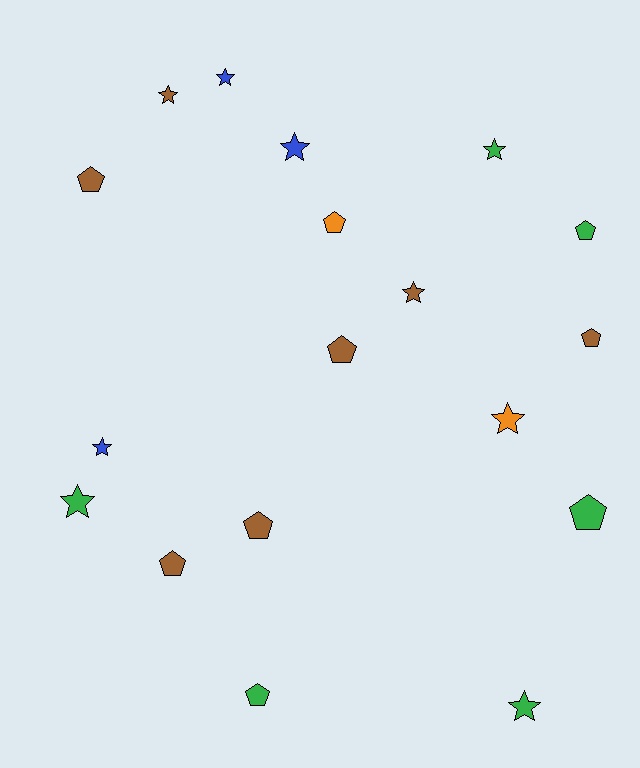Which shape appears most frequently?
Star, with 9 objects.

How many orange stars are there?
There is 1 orange star.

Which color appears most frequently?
Brown, with 7 objects.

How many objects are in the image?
There are 18 objects.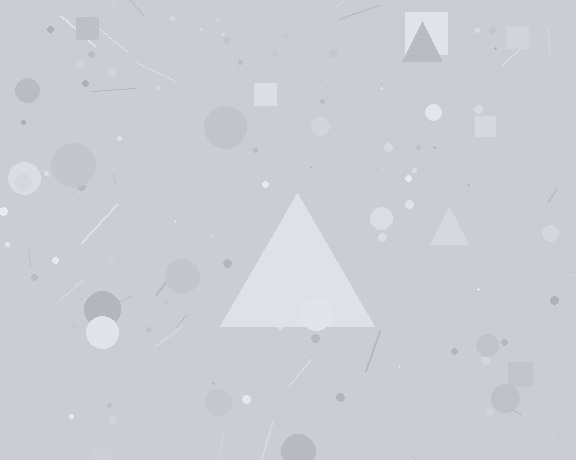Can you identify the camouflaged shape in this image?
The camouflaged shape is a triangle.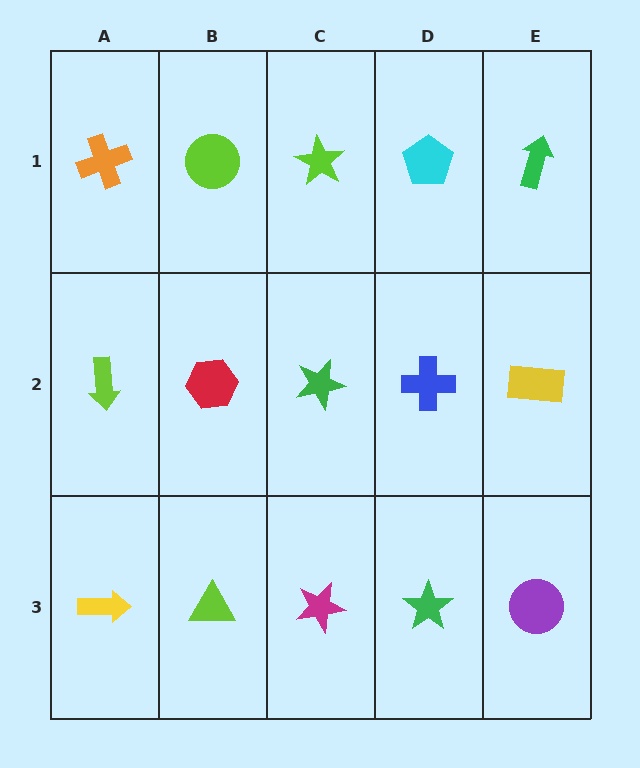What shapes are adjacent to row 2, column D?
A cyan pentagon (row 1, column D), a green star (row 3, column D), a green star (row 2, column C), a yellow rectangle (row 2, column E).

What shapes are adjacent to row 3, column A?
A lime arrow (row 2, column A), a lime triangle (row 3, column B).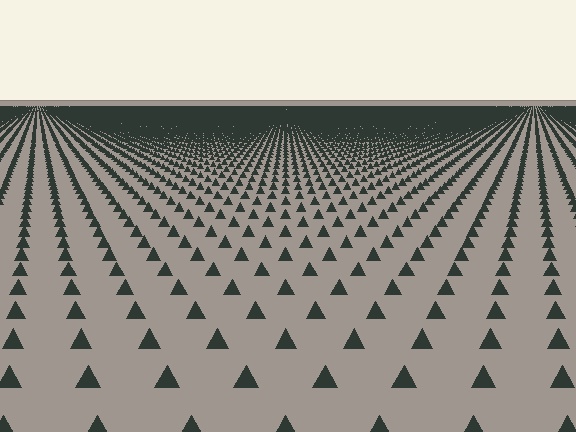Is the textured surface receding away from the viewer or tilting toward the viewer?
The surface is receding away from the viewer. Texture elements get smaller and denser toward the top.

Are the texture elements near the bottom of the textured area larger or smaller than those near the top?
Larger. Near the bottom, elements are closer to the viewer and appear at a bigger on-screen size.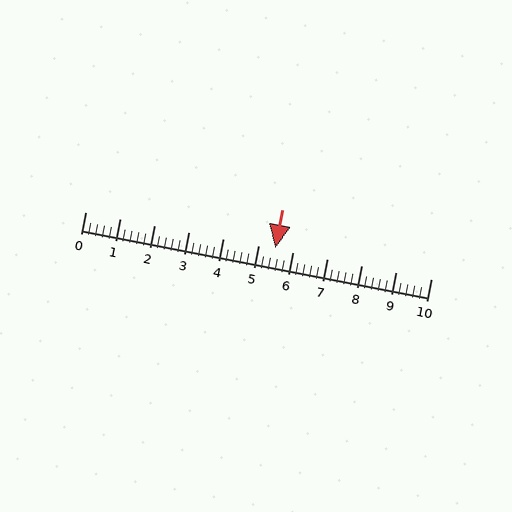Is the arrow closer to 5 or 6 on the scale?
The arrow is closer to 6.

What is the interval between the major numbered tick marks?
The major tick marks are spaced 1 units apart.